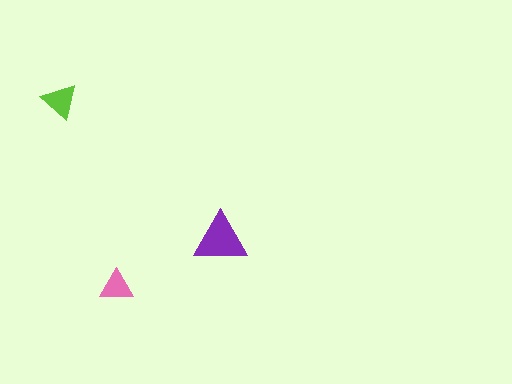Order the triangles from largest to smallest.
the purple one, the lime one, the pink one.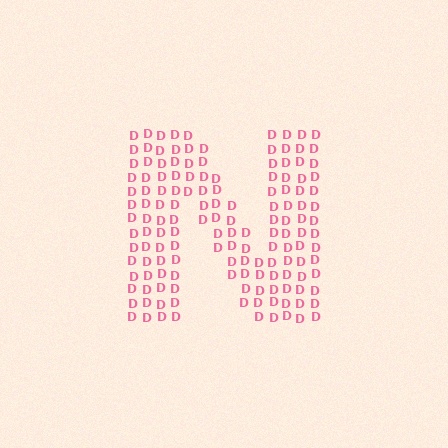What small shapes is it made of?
It is made of small letter D's.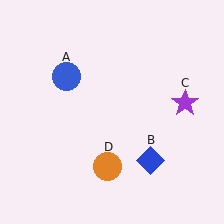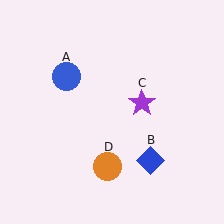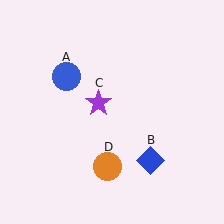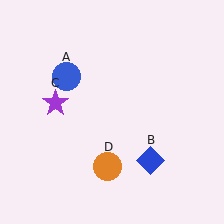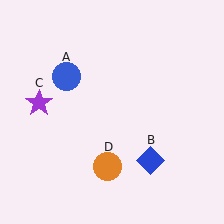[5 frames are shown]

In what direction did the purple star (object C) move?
The purple star (object C) moved left.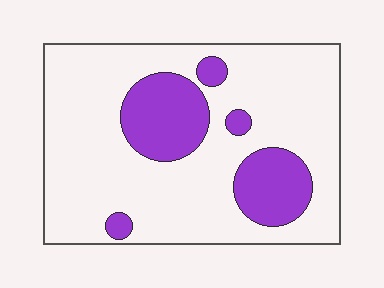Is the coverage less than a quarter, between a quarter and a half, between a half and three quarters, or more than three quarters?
Less than a quarter.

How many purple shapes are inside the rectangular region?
5.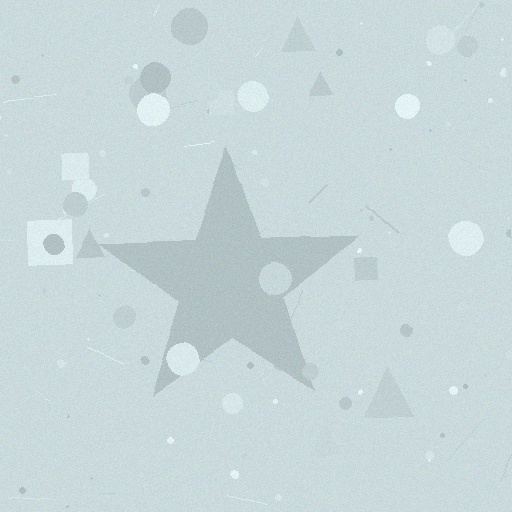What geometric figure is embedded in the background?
A star is embedded in the background.